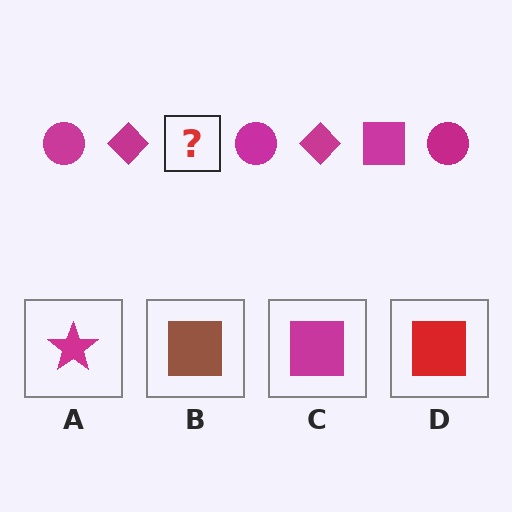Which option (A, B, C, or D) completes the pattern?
C.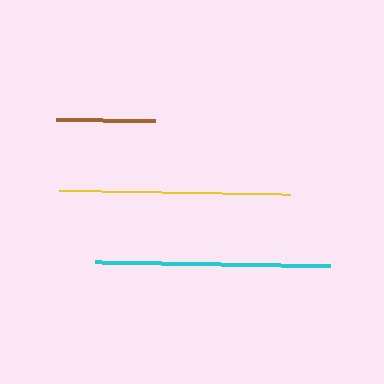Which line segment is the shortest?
The brown line is the shortest at approximately 98 pixels.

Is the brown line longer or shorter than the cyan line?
The cyan line is longer than the brown line.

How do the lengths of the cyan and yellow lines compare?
The cyan and yellow lines are approximately the same length.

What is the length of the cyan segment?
The cyan segment is approximately 235 pixels long.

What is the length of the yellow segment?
The yellow segment is approximately 230 pixels long.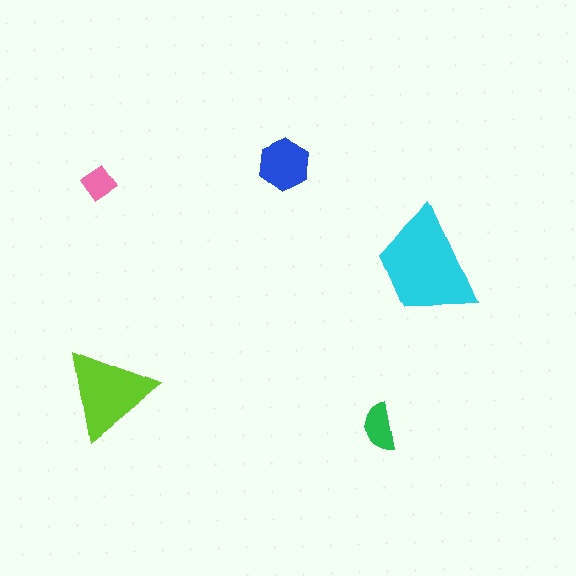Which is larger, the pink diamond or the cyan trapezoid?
The cyan trapezoid.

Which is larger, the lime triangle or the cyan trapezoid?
The cyan trapezoid.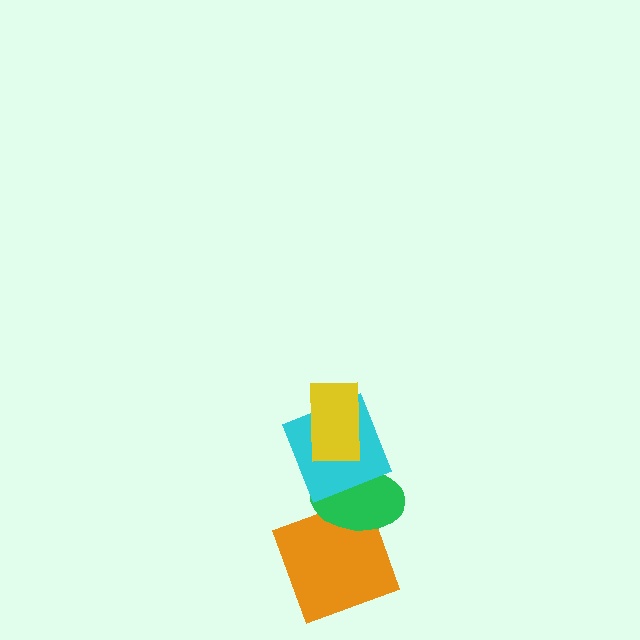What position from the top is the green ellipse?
The green ellipse is 3rd from the top.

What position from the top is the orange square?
The orange square is 4th from the top.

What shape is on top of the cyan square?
The yellow rectangle is on top of the cyan square.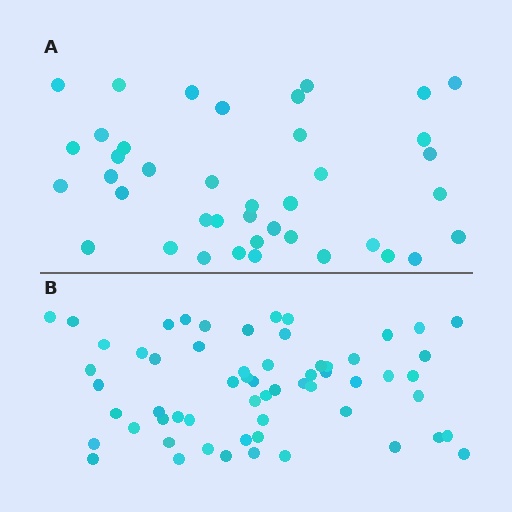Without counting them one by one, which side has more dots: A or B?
Region B (the bottom region) has more dots.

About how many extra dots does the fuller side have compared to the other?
Region B has approximately 20 more dots than region A.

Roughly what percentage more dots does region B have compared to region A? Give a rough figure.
About 50% more.